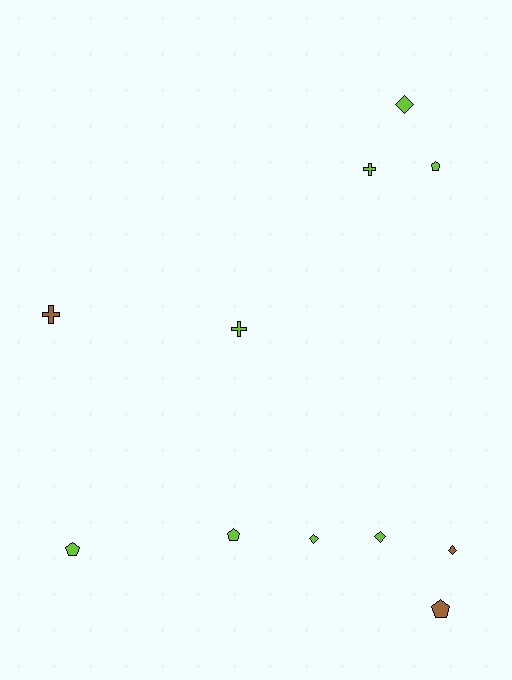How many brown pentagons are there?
There is 1 brown pentagon.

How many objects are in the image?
There are 11 objects.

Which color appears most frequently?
Lime, with 8 objects.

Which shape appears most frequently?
Pentagon, with 4 objects.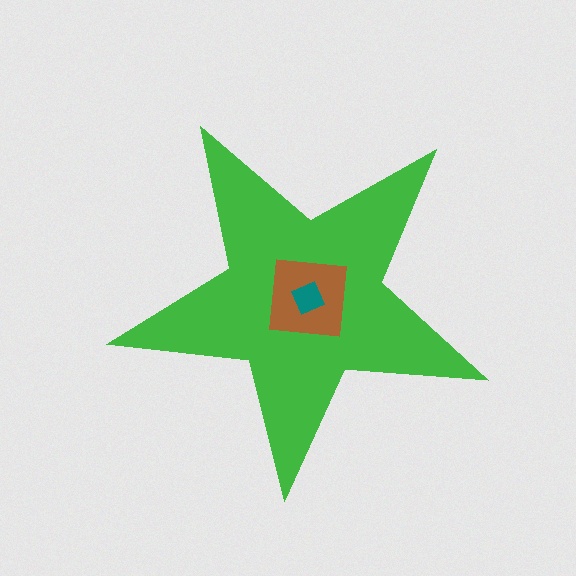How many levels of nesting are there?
3.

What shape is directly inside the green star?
The brown square.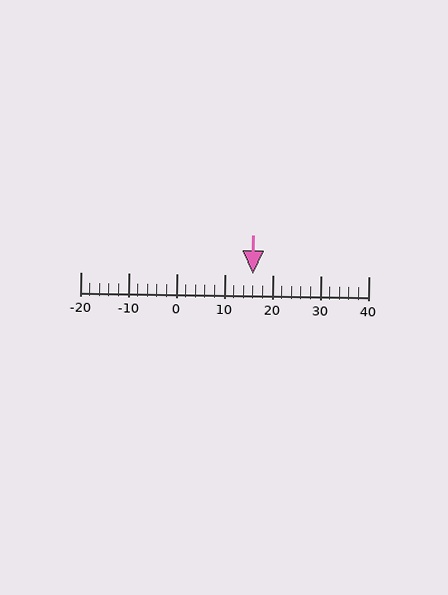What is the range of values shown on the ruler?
The ruler shows values from -20 to 40.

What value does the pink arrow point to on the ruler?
The pink arrow points to approximately 16.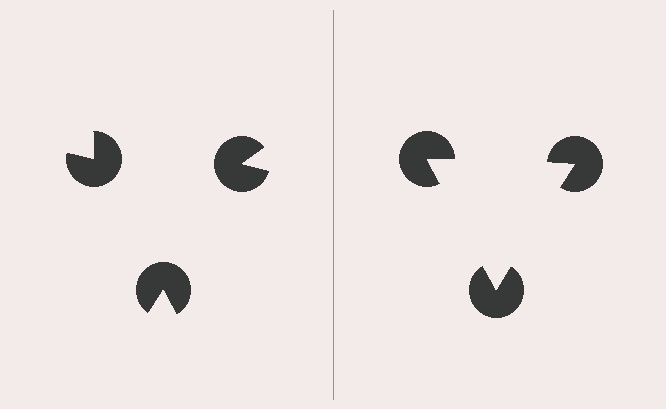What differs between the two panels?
The pac-man discs are positioned identically on both sides; only the wedge orientations differ. On the right they align to a triangle; on the left they are misaligned.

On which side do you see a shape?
An illusory triangle appears on the right side. On the left side the wedge cuts are rotated, so no coherent shape forms.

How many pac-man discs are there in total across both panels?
6 — 3 on each side.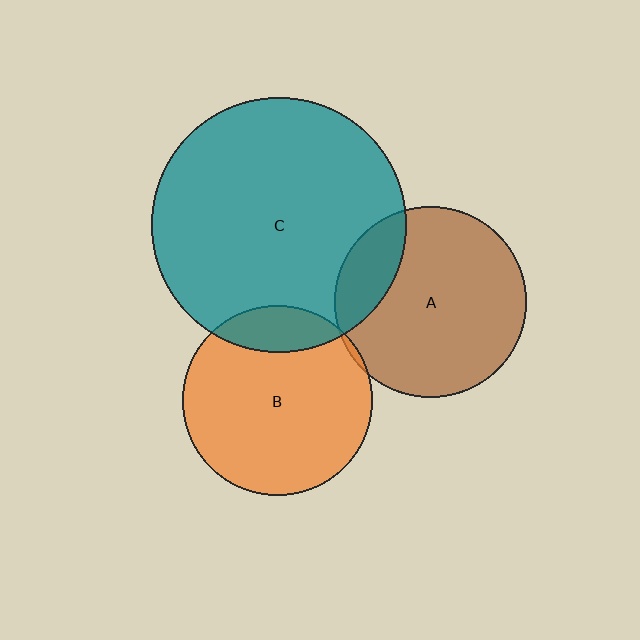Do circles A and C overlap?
Yes.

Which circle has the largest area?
Circle C (teal).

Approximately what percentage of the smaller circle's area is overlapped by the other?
Approximately 20%.